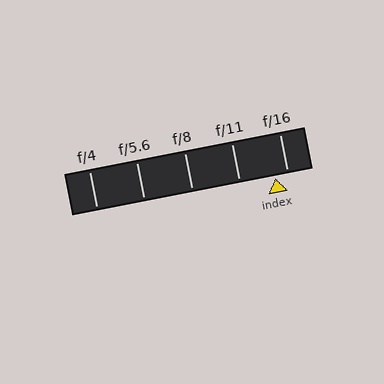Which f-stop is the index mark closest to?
The index mark is closest to f/16.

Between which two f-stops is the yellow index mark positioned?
The index mark is between f/11 and f/16.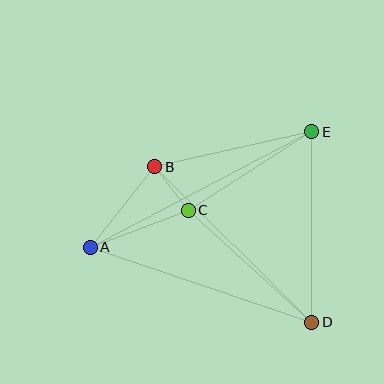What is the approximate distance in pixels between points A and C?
The distance between A and C is approximately 105 pixels.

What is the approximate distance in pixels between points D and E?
The distance between D and E is approximately 190 pixels.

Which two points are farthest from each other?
Points A and E are farthest from each other.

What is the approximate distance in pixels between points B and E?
The distance between B and E is approximately 161 pixels.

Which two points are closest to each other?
Points B and C are closest to each other.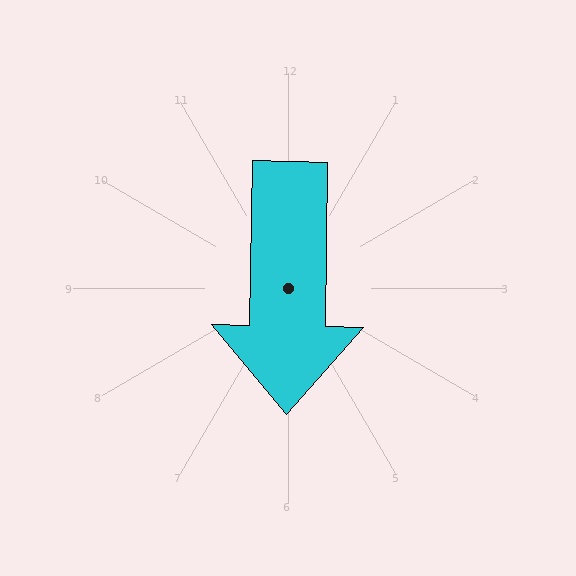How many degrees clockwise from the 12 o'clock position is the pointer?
Approximately 181 degrees.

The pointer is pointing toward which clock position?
Roughly 6 o'clock.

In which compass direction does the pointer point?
South.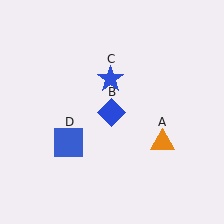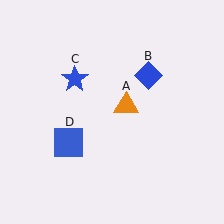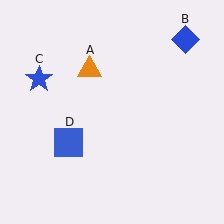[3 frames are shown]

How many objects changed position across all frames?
3 objects changed position: orange triangle (object A), blue diamond (object B), blue star (object C).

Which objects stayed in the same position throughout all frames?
Blue square (object D) remained stationary.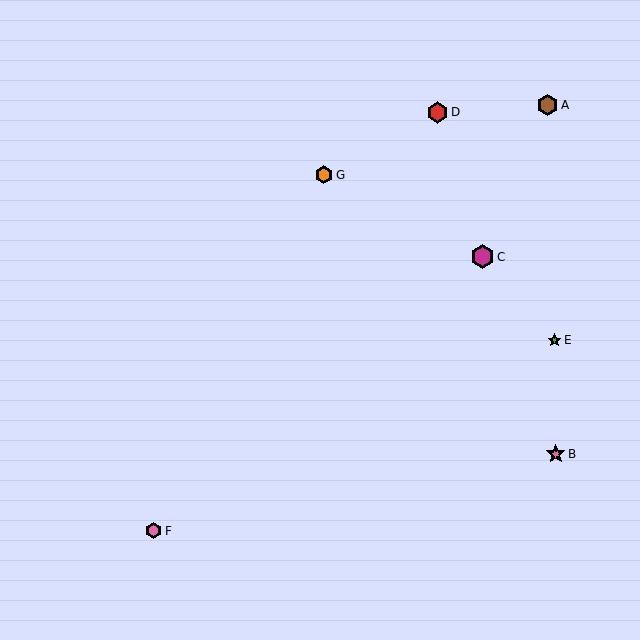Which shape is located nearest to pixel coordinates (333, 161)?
The orange hexagon (labeled G) at (324, 175) is nearest to that location.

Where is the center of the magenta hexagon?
The center of the magenta hexagon is at (483, 257).